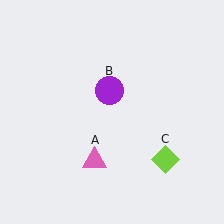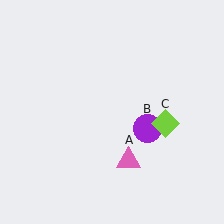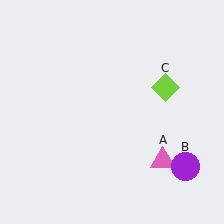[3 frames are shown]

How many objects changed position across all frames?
3 objects changed position: pink triangle (object A), purple circle (object B), lime diamond (object C).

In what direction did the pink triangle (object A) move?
The pink triangle (object A) moved right.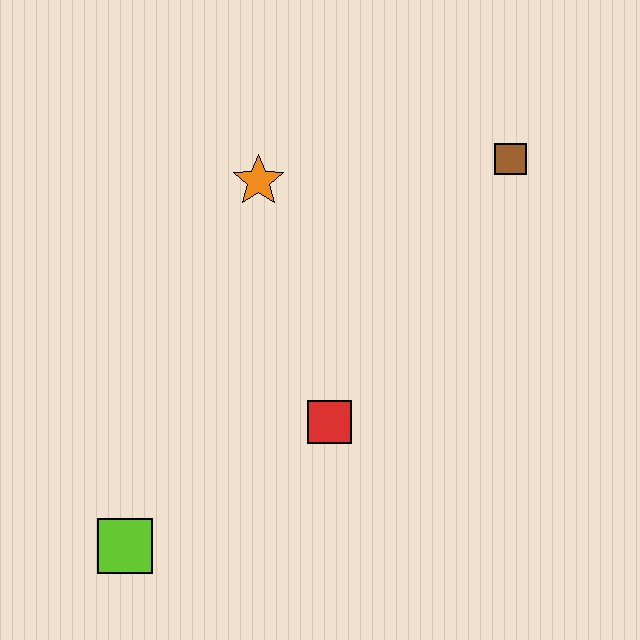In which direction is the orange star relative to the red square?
The orange star is above the red square.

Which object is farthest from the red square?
The brown square is farthest from the red square.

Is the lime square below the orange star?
Yes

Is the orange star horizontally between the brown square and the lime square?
Yes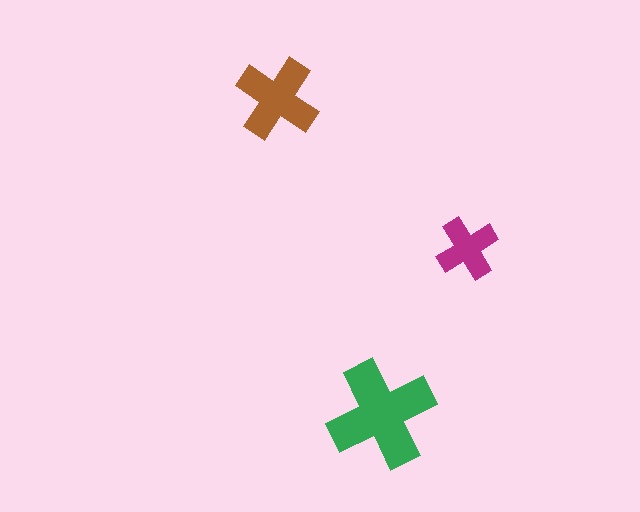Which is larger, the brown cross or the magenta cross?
The brown one.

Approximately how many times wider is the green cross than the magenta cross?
About 1.5 times wider.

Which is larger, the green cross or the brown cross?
The green one.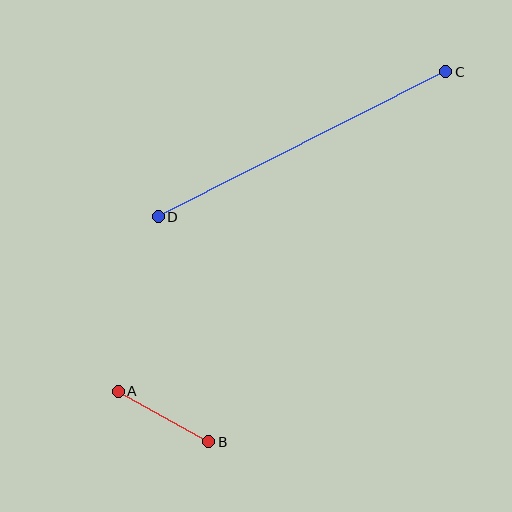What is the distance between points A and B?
The distance is approximately 104 pixels.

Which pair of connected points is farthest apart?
Points C and D are farthest apart.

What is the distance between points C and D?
The distance is approximately 322 pixels.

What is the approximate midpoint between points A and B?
The midpoint is at approximately (163, 416) pixels.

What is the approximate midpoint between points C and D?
The midpoint is at approximately (302, 144) pixels.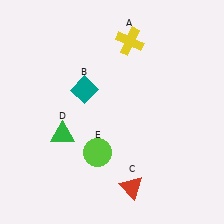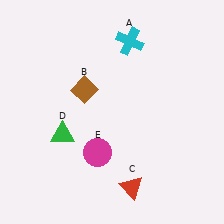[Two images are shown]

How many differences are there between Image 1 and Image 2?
There are 3 differences between the two images.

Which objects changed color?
A changed from yellow to cyan. B changed from teal to brown. E changed from lime to magenta.